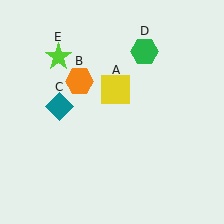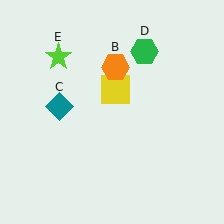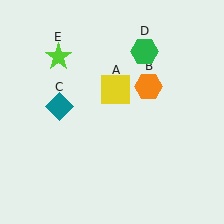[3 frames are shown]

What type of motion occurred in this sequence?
The orange hexagon (object B) rotated clockwise around the center of the scene.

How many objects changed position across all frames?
1 object changed position: orange hexagon (object B).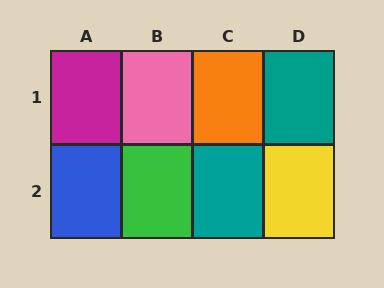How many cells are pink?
1 cell is pink.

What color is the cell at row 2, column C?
Teal.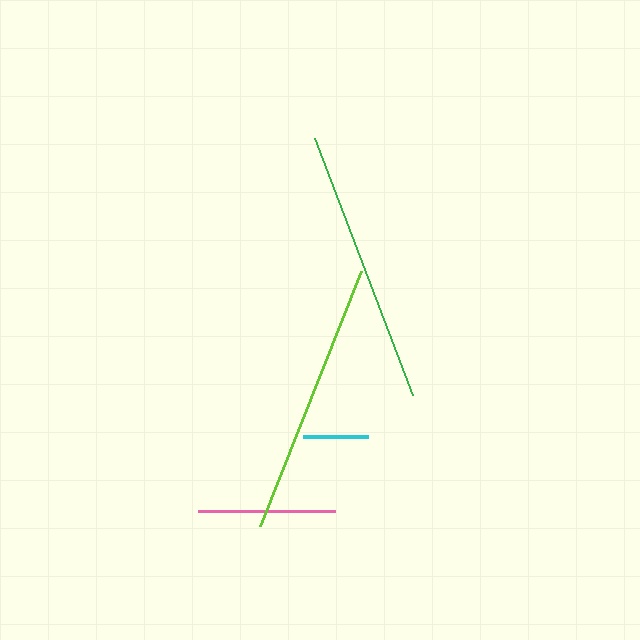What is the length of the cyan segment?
The cyan segment is approximately 66 pixels long.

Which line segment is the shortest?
The cyan line is the shortest at approximately 66 pixels.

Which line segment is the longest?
The green line is the longest at approximately 274 pixels.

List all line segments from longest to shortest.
From longest to shortest: green, lime, pink, cyan.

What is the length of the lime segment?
The lime segment is approximately 274 pixels long.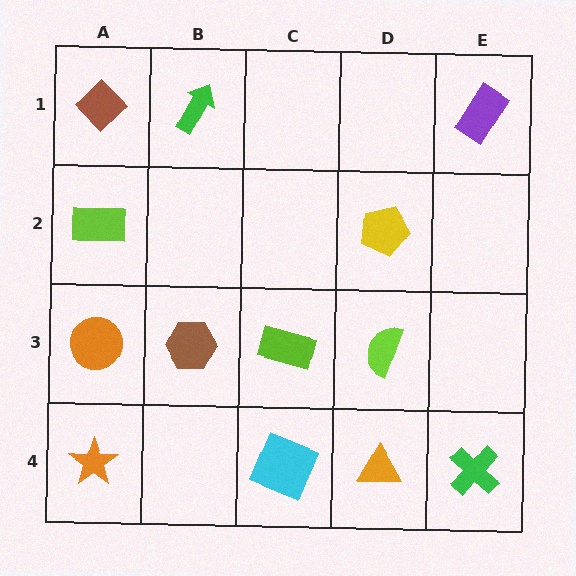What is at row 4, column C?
A cyan square.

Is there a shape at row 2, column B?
No, that cell is empty.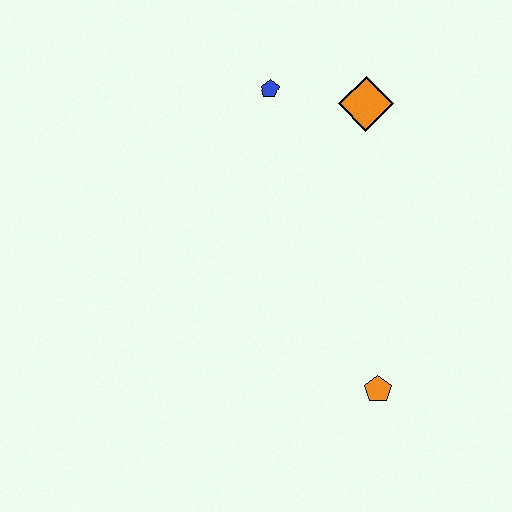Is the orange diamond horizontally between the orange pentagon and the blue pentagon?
Yes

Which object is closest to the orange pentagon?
The orange diamond is closest to the orange pentagon.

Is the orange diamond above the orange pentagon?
Yes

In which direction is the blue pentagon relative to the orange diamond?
The blue pentagon is to the left of the orange diamond.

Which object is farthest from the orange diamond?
The orange pentagon is farthest from the orange diamond.